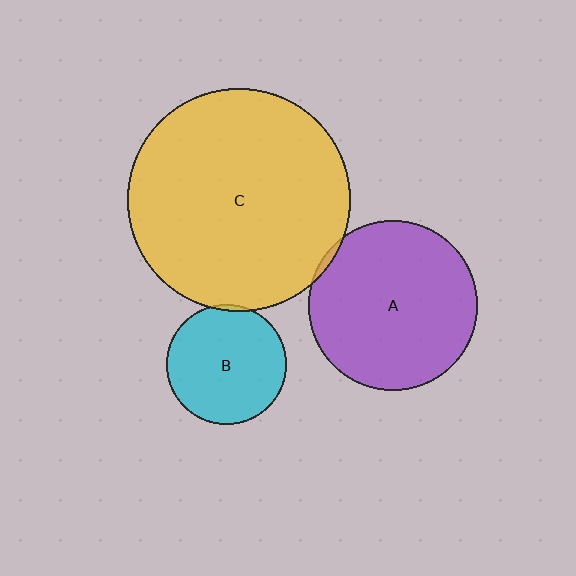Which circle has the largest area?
Circle C (yellow).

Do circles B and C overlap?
Yes.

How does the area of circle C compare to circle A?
Approximately 1.7 times.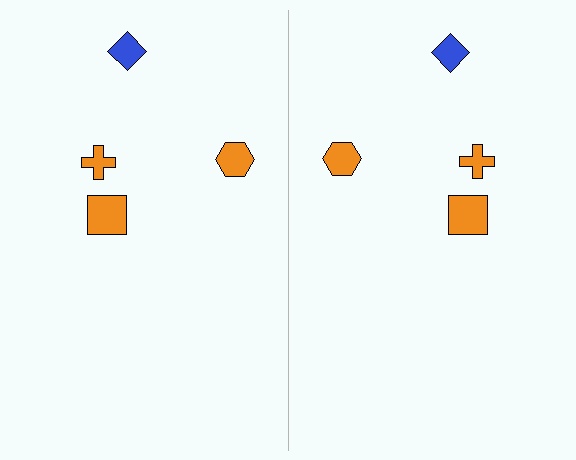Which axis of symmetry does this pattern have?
The pattern has a vertical axis of symmetry running through the center of the image.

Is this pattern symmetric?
Yes, this pattern has bilateral (reflection) symmetry.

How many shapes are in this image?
There are 8 shapes in this image.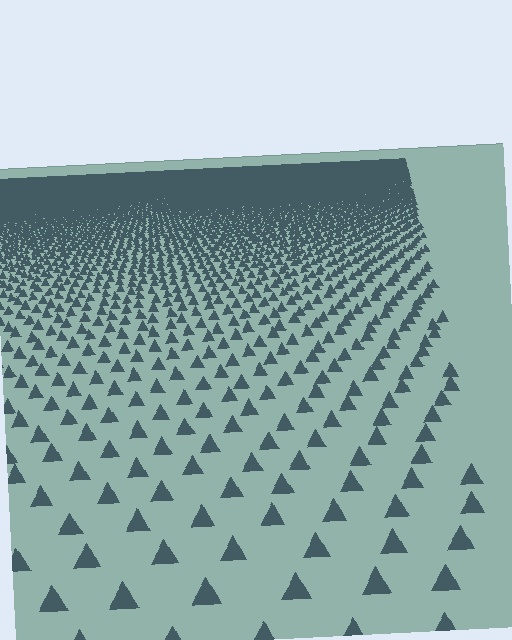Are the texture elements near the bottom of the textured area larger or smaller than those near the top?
Larger. Near the bottom, elements are closer to the viewer and appear at a bigger on-screen size.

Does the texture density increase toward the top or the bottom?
Density increases toward the top.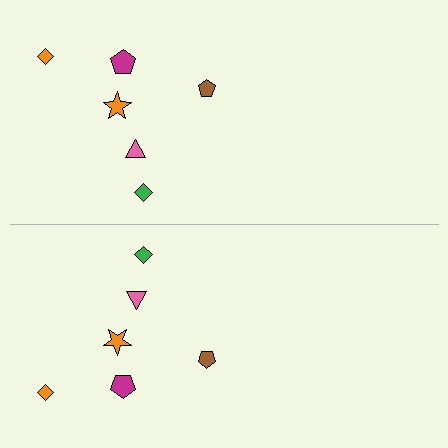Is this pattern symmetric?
Yes, this pattern has bilateral (reflection) symmetry.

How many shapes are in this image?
There are 12 shapes in this image.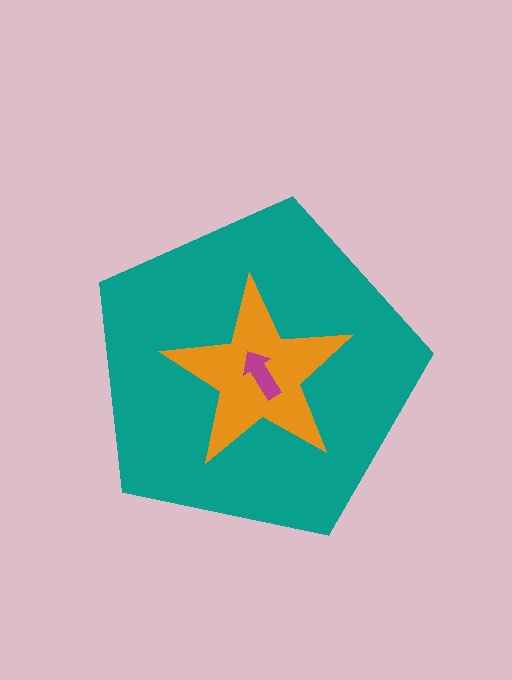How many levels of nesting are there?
3.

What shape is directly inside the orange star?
The magenta arrow.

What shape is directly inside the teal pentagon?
The orange star.